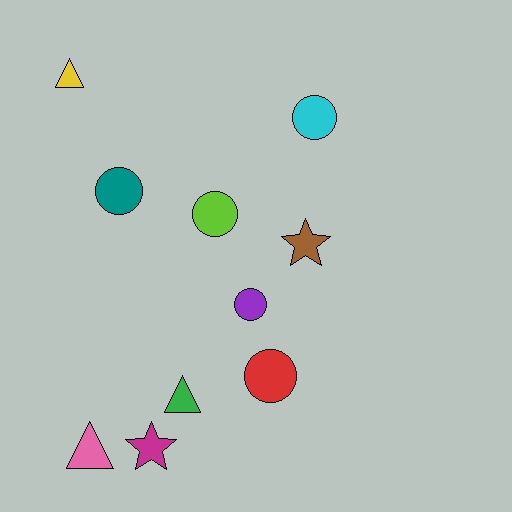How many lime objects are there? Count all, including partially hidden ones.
There is 1 lime object.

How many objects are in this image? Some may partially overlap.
There are 10 objects.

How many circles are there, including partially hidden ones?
There are 5 circles.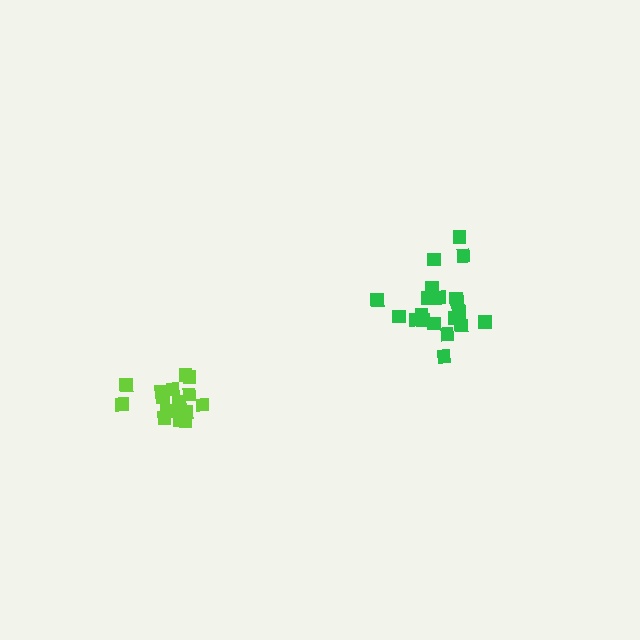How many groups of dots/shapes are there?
There are 2 groups.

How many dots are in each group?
Group 1: 16 dots, Group 2: 20 dots (36 total).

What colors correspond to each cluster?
The clusters are colored: lime, green.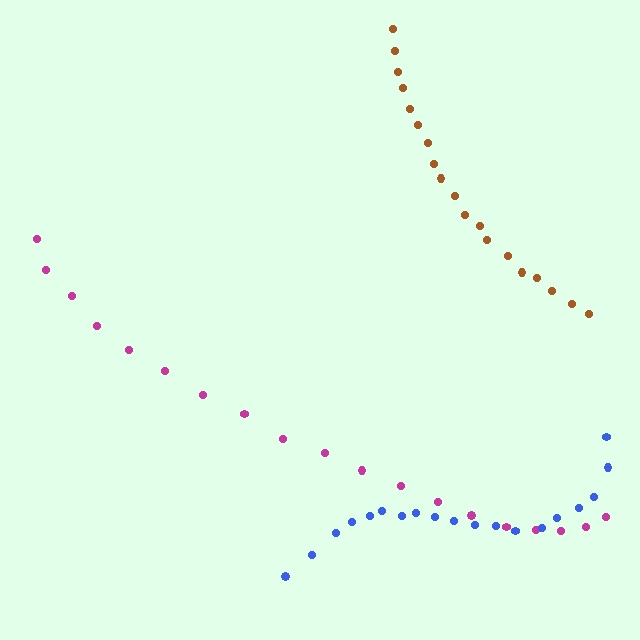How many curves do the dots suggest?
There are 3 distinct paths.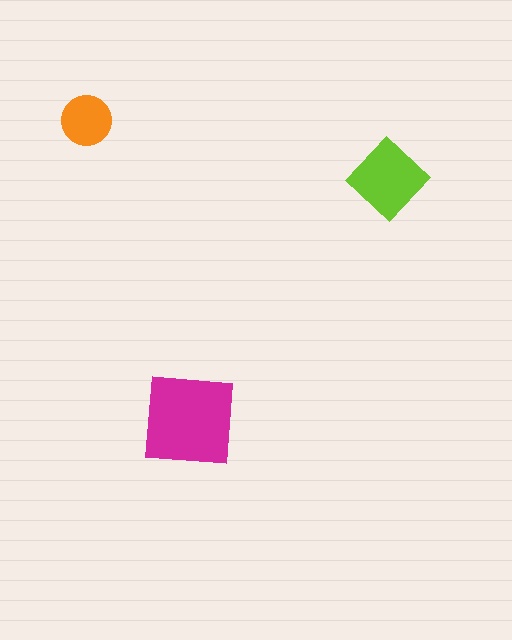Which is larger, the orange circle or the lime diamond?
The lime diamond.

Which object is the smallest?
The orange circle.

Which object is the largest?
The magenta square.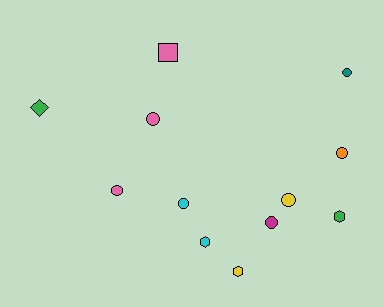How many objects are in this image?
There are 12 objects.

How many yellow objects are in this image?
There are 2 yellow objects.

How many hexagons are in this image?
There are 3 hexagons.